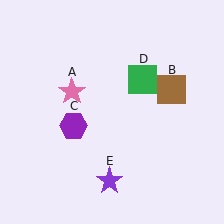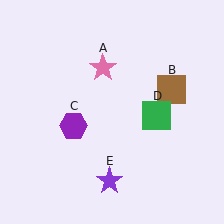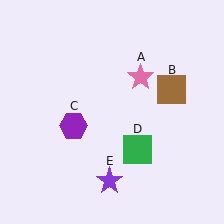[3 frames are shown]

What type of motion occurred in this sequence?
The pink star (object A), green square (object D) rotated clockwise around the center of the scene.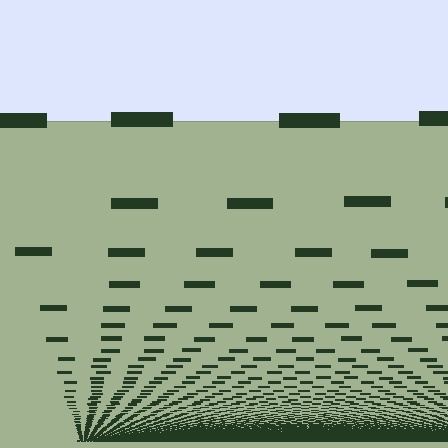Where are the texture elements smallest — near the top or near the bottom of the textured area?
Near the bottom.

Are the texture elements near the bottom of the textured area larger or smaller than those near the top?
Smaller. The gradient is inverted — elements near the bottom are smaller and denser.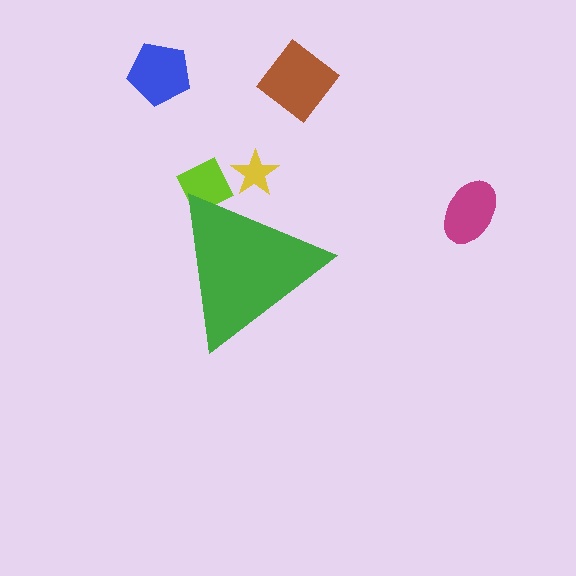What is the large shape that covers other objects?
A green triangle.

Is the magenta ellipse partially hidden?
No, the magenta ellipse is fully visible.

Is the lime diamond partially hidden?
Yes, the lime diamond is partially hidden behind the green triangle.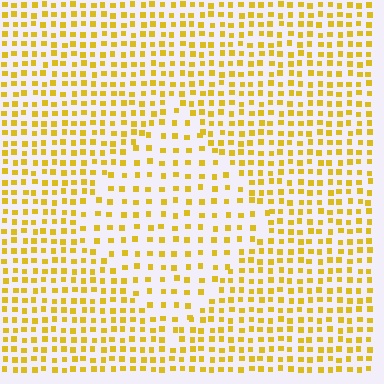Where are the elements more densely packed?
The elements are more densely packed outside the diamond boundary.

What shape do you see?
I see a diamond.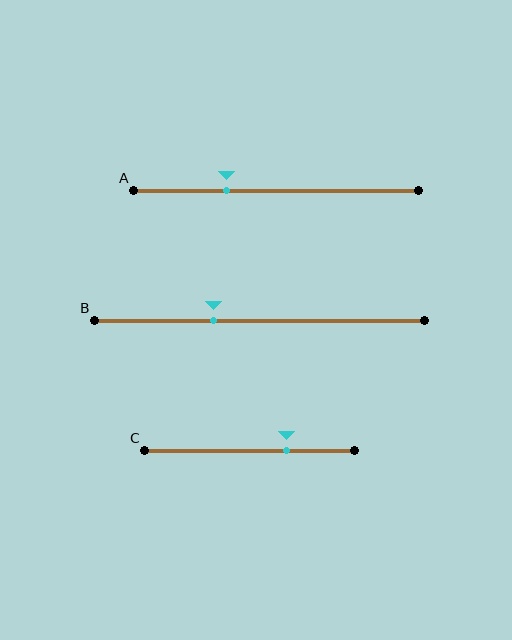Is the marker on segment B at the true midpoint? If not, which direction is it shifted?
No, the marker on segment B is shifted to the left by about 14% of the segment length.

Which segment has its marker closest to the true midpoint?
Segment B has its marker closest to the true midpoint.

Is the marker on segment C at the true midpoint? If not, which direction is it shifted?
No, the marker on segment C is shifted to the right by about 17% of the segment length.